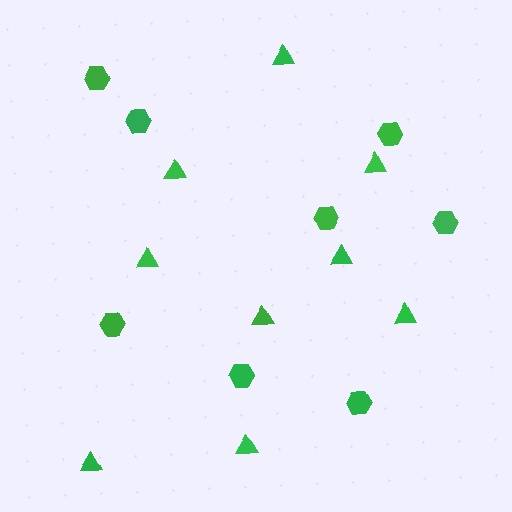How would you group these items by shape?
There are 2 groups: one group of hexagons (8) and one group of triangles (9).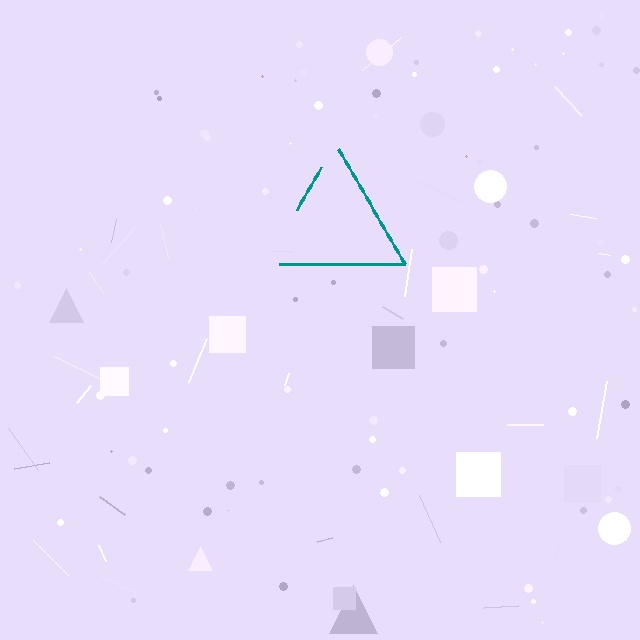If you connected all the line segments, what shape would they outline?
They would outline a triangle.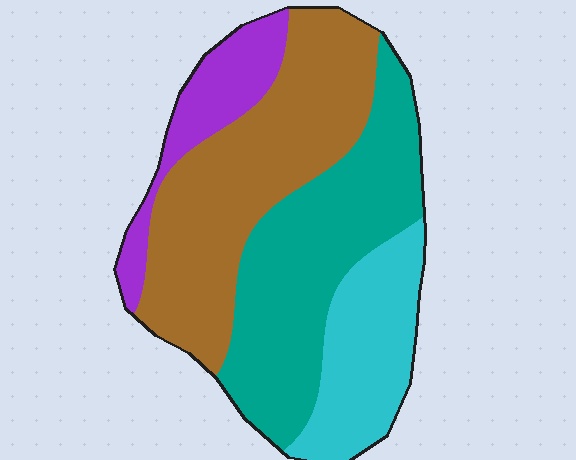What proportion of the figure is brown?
Brown covers around 35% of the figure.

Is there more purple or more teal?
Teal.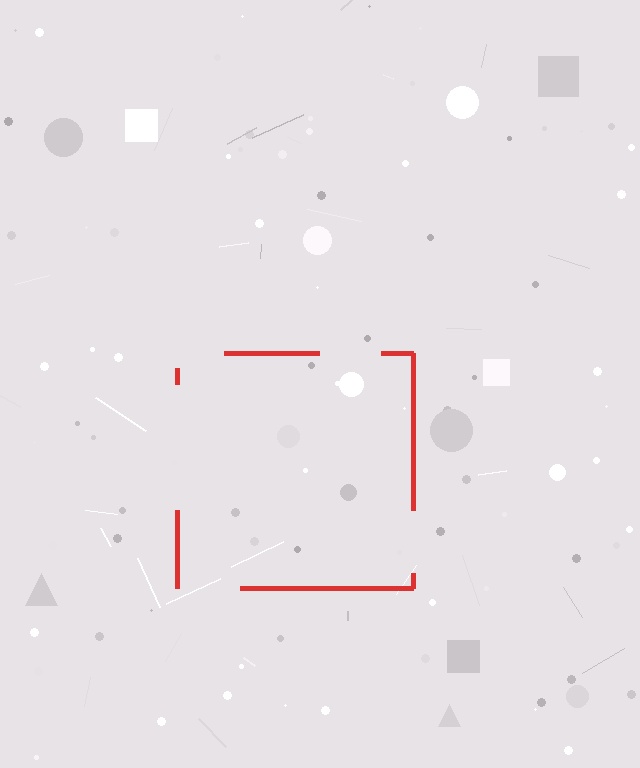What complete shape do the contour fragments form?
The contour fragments form a square.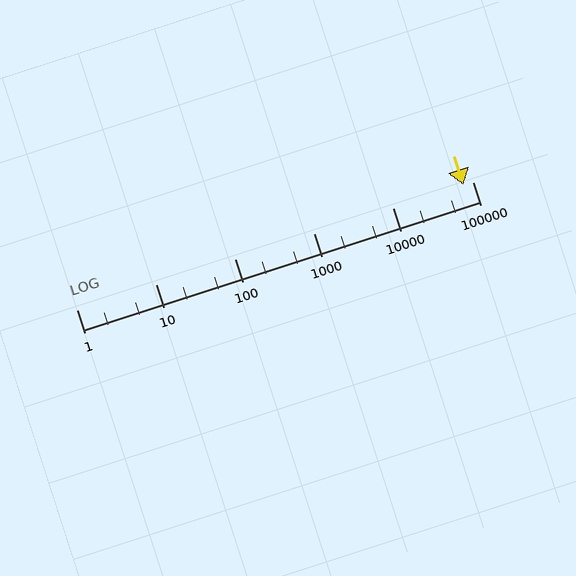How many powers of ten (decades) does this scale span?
The scale spans 5 decades, from 1 to 100000.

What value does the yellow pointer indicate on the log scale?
The pointer indicates approximately 76000.